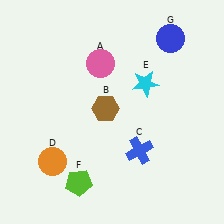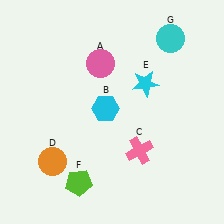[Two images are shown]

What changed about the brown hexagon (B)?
In Image 1, B is brown. In Image 2, it changed to cyan.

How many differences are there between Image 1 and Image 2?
There are 3 differences between the two images.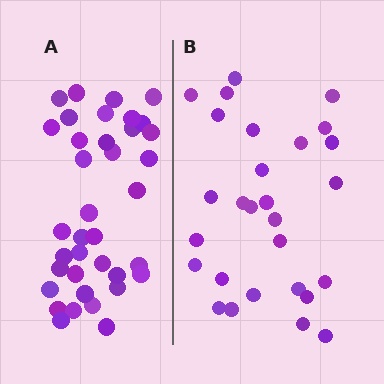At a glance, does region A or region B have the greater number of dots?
Region A (the left region) has more dots.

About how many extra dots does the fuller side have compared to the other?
Region A has roughly 8 or so more dots than region B.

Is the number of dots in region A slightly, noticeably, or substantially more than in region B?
Region A has noticeably more, but not dramatically so. The ratio is roughly 1.3 to 1.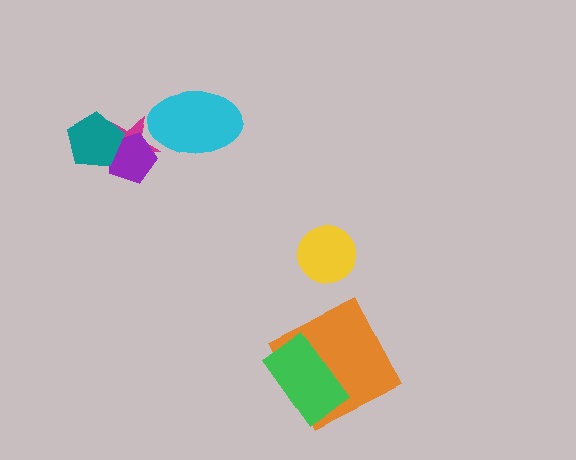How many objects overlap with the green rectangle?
1 object overlaps with the green rectangle.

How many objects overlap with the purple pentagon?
2 objects overlap with the purple pentagon.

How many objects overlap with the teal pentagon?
2 objects overlap with the teal pentagon.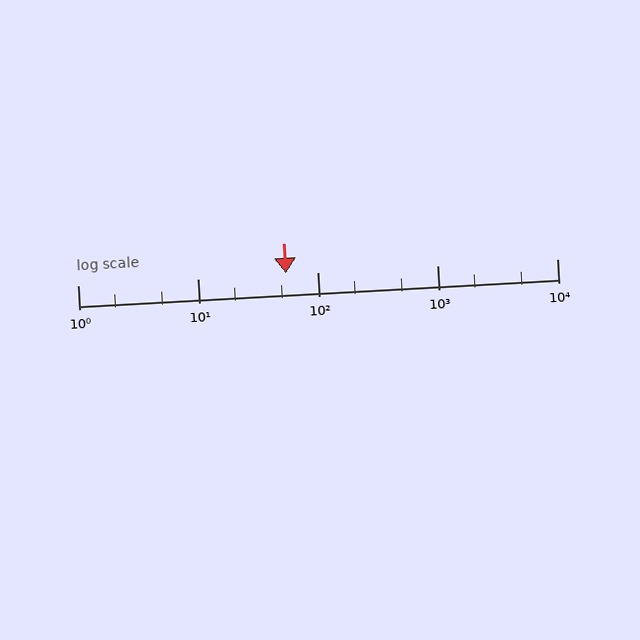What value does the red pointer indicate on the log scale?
The pointer indicates approximately 55.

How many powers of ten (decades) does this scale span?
The scale spans 4 decades, from 1 to 10000.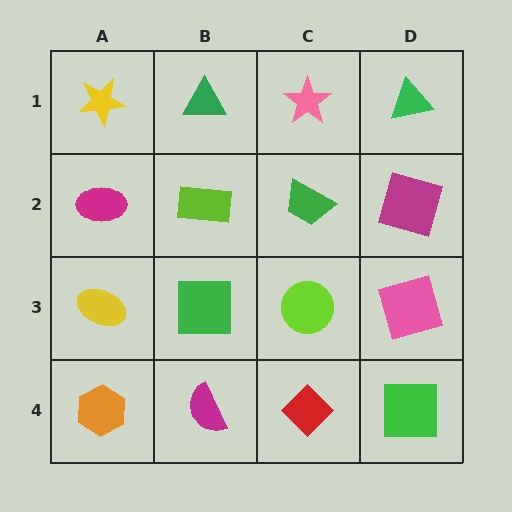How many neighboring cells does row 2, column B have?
4.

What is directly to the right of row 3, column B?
A lime circle.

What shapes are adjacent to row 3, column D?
A magenta square (row 2, column D), a green square (row 4, column D), a lime circle (row 3, column C).